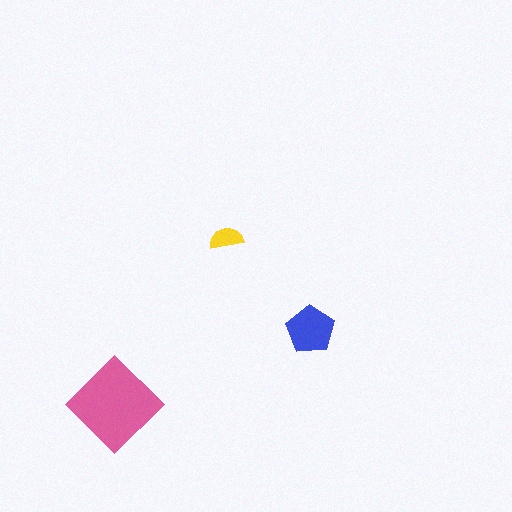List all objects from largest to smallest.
The pink diamond, the blue pentagon, the yellow semicircle.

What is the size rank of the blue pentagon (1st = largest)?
2nd.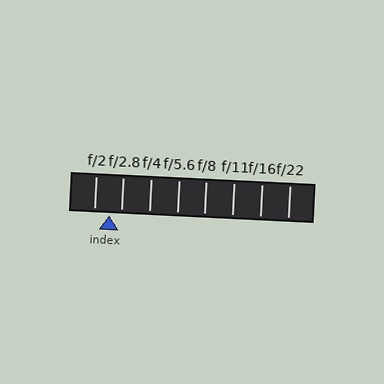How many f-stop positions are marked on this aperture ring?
There are 8 f-stop positions marked.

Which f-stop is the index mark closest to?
The index mark is closest to f/2.8.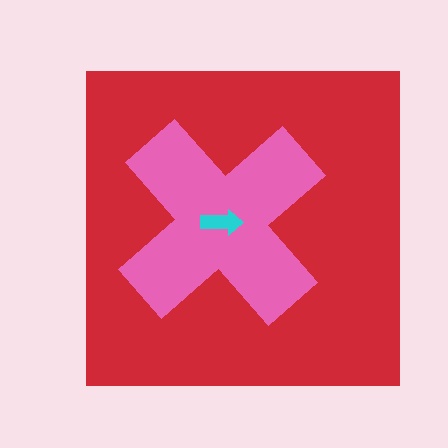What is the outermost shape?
The red square.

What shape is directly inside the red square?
The pink cross.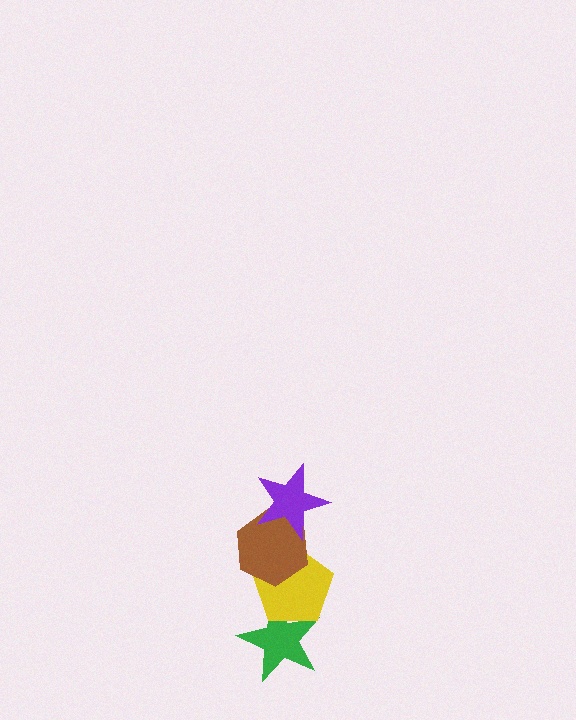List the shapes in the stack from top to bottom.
From top to bottom: the purple star, the brown hexagon, the yellow pentagon, the green star.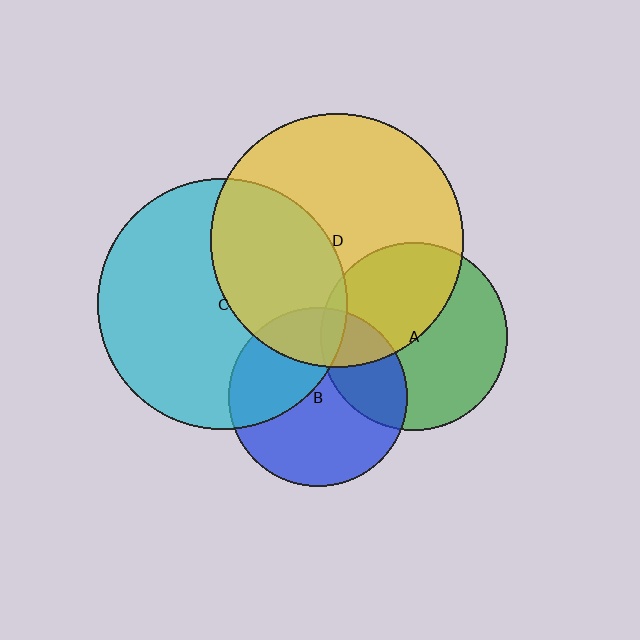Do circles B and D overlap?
Yes.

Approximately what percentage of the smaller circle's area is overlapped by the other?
Approximately 25%.